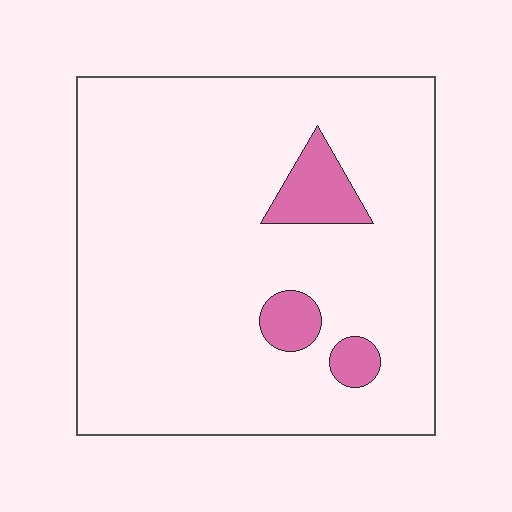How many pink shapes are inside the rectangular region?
3.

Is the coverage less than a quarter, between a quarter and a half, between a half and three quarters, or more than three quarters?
Less than a quarter.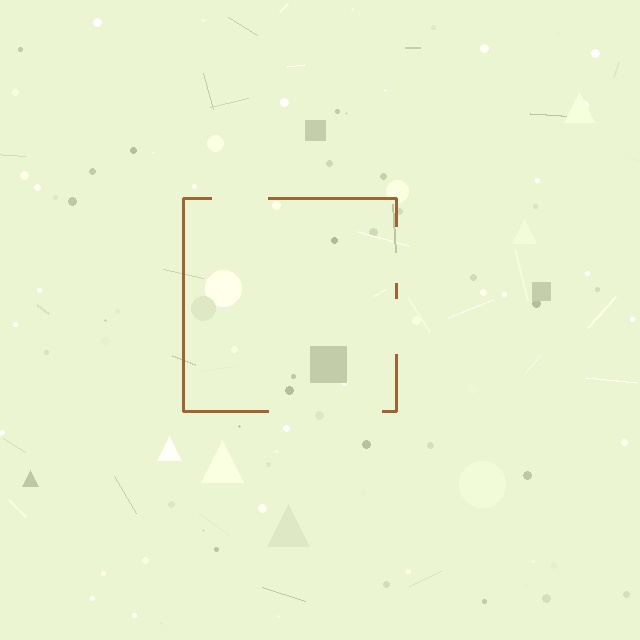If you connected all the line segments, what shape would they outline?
They would outline a square.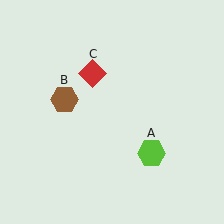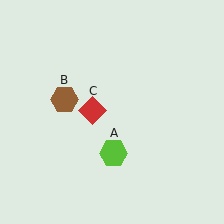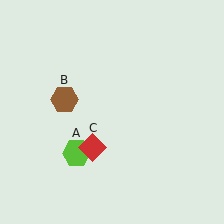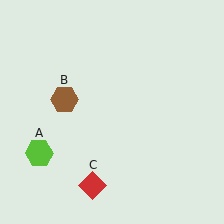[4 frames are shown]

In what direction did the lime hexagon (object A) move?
The lime hexagon (object A) moved left.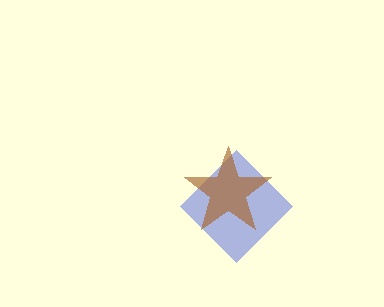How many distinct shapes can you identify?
There are 2 distinct shapes: a blue diamond, a brown star.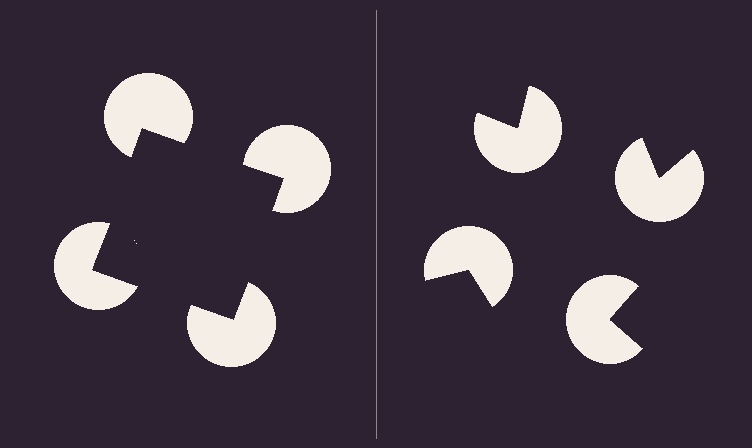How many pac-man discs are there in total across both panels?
8 — 4 on each side.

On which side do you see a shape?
An illusory square appears on the left side. On the right side the wedge cuts are rotated, so no coherent shape forms.